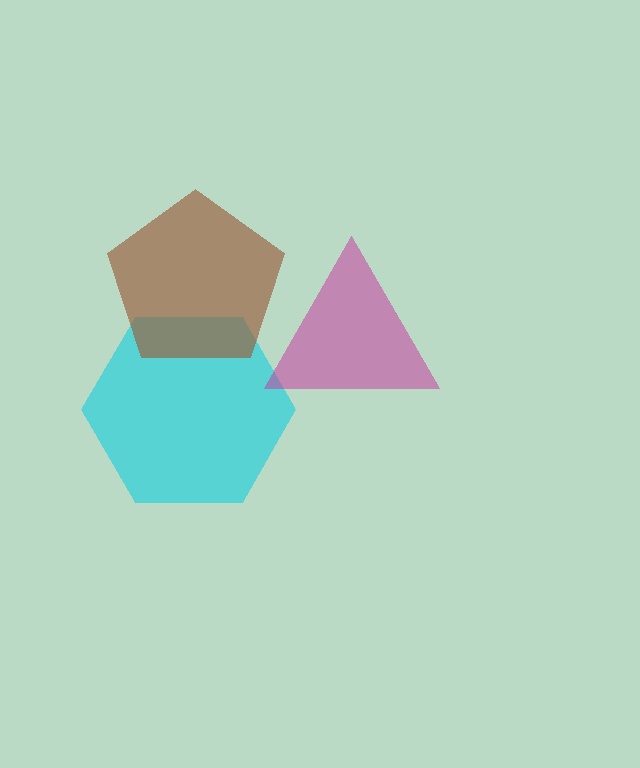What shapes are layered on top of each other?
The layered shapes are: a cyan hexagon, a brown pentagon, a magenta triangle.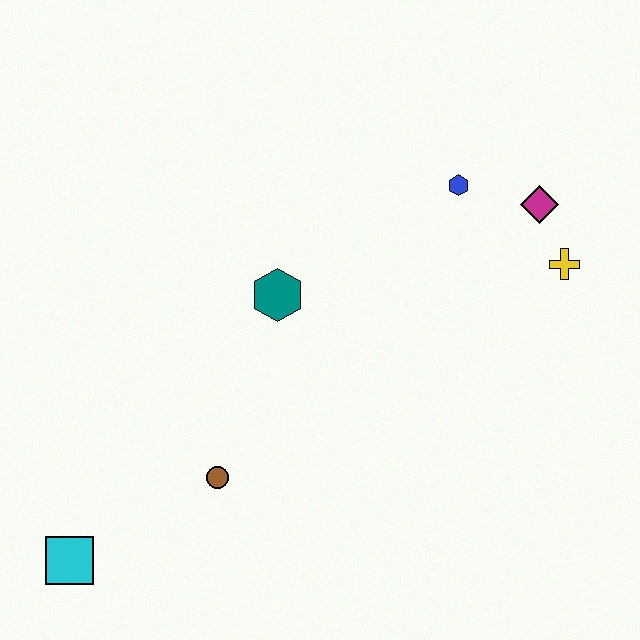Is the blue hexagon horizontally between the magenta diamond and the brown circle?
Yes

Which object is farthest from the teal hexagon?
The cyan square is farthest from the teal hexagon.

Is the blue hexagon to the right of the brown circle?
Yes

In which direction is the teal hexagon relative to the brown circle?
The teal hexagon is above the brown circle.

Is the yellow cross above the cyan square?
Yes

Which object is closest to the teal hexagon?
The brown circle is closest to the teal hexagon.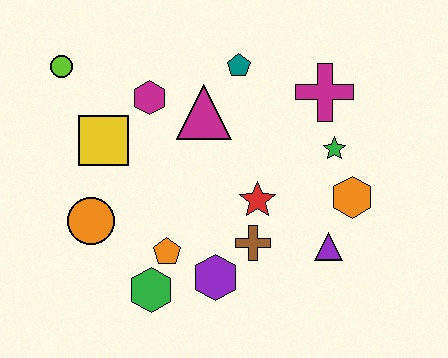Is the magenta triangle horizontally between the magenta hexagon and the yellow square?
No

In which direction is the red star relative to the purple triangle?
The red star is to the left of the purple triangle.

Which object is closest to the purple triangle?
The orange hexagon is closest to the purple triangle.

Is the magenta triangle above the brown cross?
Yes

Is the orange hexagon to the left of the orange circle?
No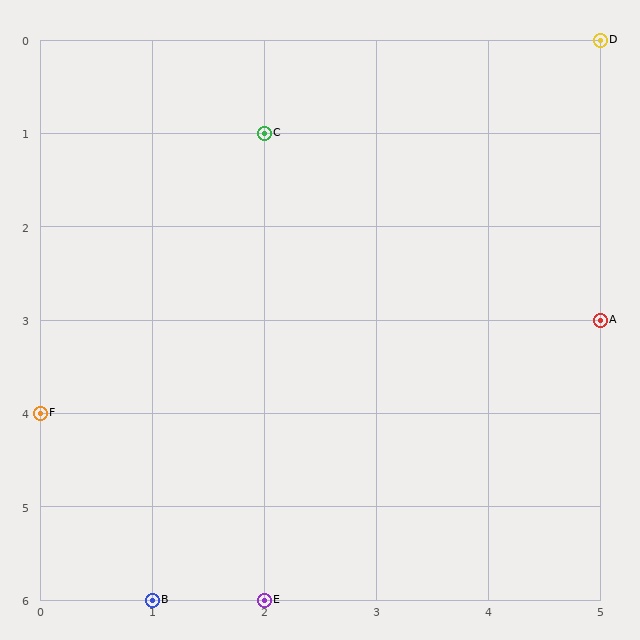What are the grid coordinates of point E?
Point E is at grid coordinates (2, 6).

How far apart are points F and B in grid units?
Points F and B are 1 column and 2 rows apart (about 2.2 grid units diagonally).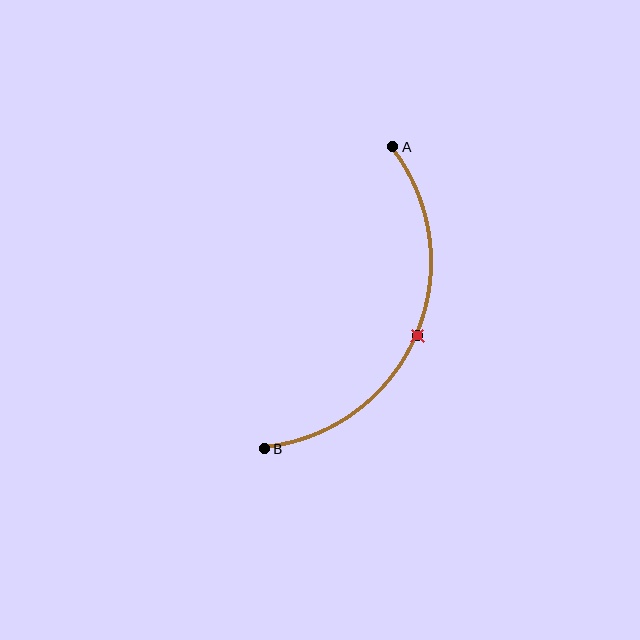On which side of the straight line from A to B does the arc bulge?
The arc bulges to the right of the straight line connecting A and B.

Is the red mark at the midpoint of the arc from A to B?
Yes. The red mark lies on the arc at equal arc-length from both A and B — it is the arc midpoint.